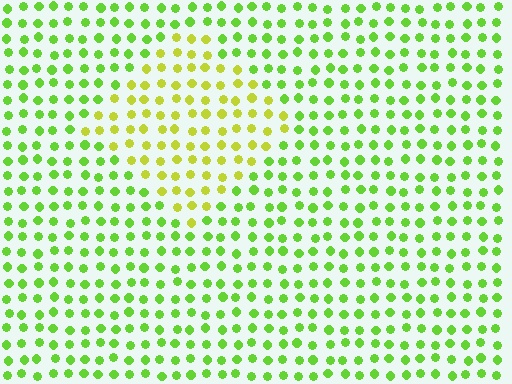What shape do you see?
I see a diamond.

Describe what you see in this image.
The image is filled with small lime elements in a uniform arrangement. A diamond-shaped region is visible where the elements are tinted to a slightly different hue, forming a subtle color boundary.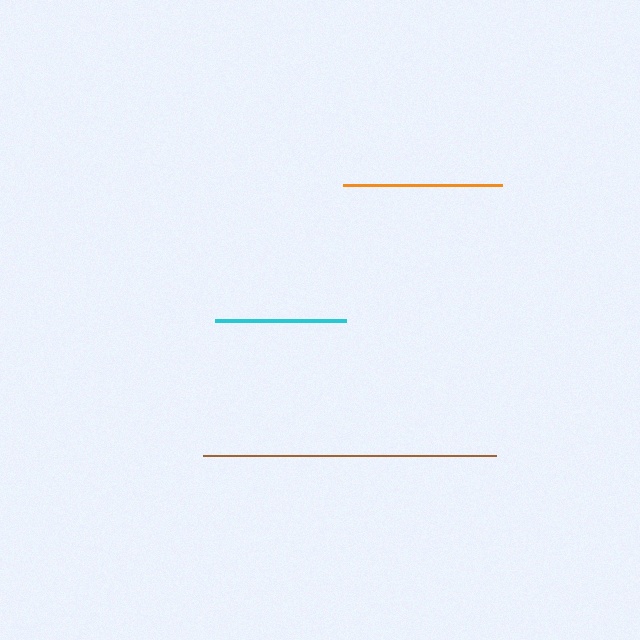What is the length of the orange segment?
The orange segment is approximately 159 pixels long.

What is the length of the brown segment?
The brown segment is approximately 293 pixels long.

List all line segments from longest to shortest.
From longest to shortest: brown, orange, cyan.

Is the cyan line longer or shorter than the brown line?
The brown line is longer than the cyan line.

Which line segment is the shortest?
The cyan line is the shortest at approximately 131 pixels.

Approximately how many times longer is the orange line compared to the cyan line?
The orange line is approximately 1.2 times the length of the cyan line.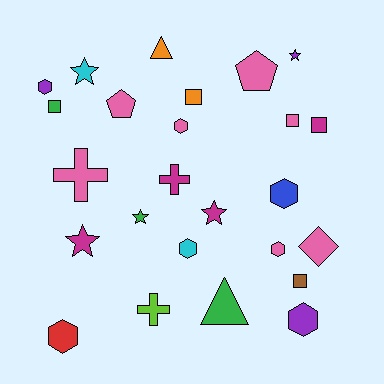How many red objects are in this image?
There is 1 red object.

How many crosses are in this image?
There are 3 crosses.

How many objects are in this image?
There are 25 objects.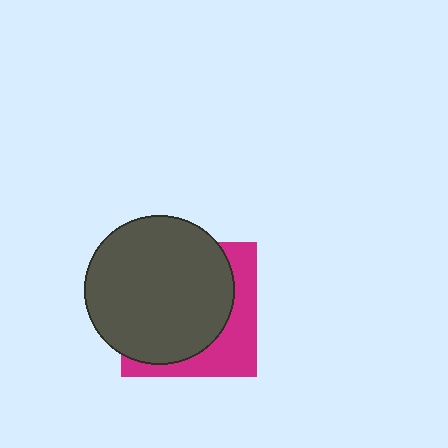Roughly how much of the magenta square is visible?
A small part of it is visible (roughly 33%).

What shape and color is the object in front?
The object in front is a dark gray circle.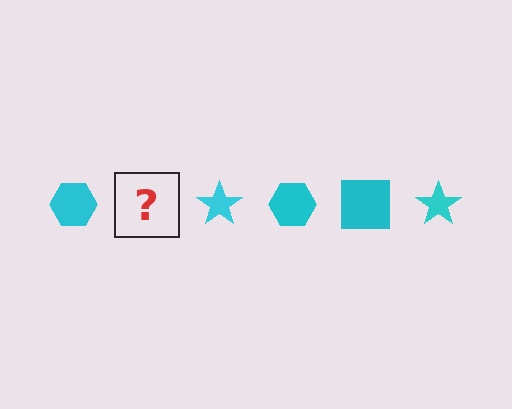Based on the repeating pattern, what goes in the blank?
The blank should be a cyan square.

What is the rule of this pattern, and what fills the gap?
The rule is that the pattern cycles through hexagon, square, star shapes in cyan. The gap should be filled with a cyan square.